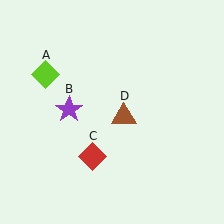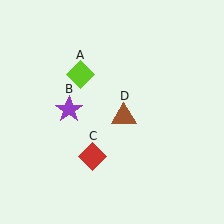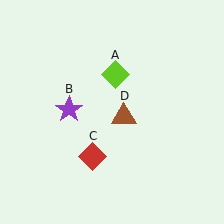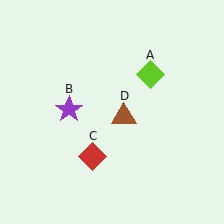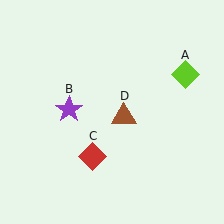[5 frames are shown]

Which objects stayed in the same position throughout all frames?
Purple star (object B) and red diamond (object C) and brown triangle (object D) remained stationary.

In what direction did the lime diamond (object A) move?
The lime diamond (object A) moved right.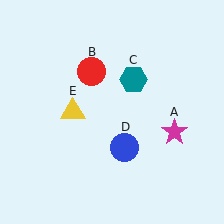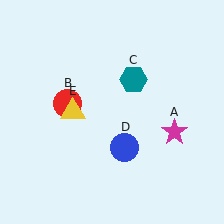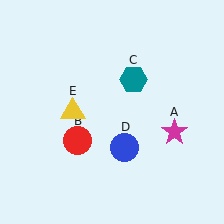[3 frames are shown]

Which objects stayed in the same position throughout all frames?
Magenta star (object A) and teal hexagon (object C) and blue circle (object D) and yellow triangle (object E) remained stationary.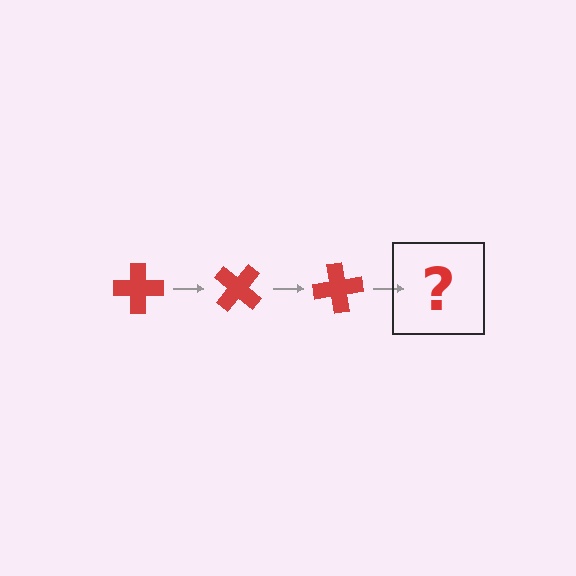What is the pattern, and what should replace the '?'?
The pattern is that the cross rotates 40 degrees each step. The '?' should be a red cross rotated 120 degrees.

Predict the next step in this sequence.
The next step is a red cross rotated 120 degrees.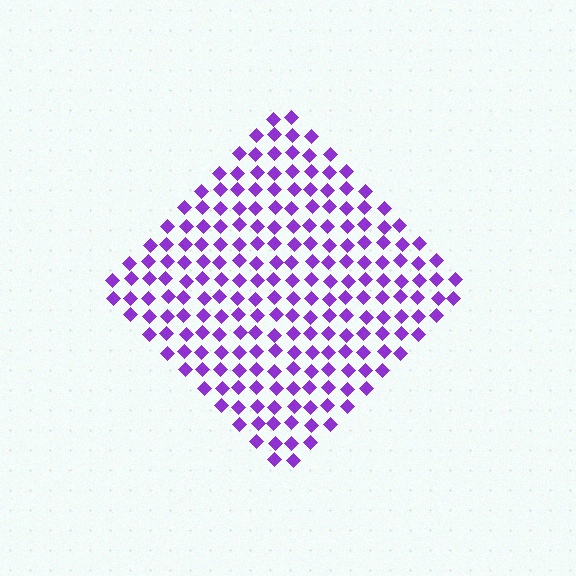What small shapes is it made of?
It is made of small diamonds.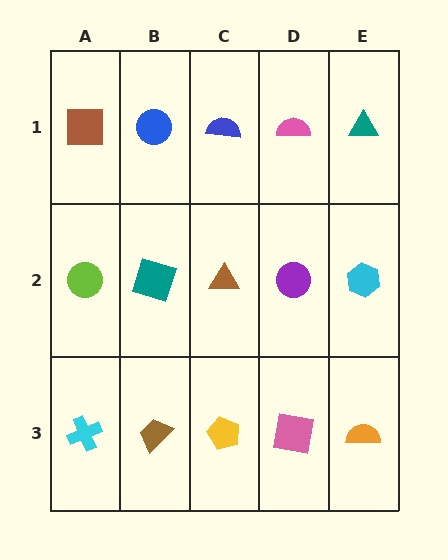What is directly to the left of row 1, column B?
A brown square.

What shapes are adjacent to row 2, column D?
A pink semicircle (row 1, column D), a pink square (row 3, column D), a brown triangle (row 2, column C), a cyan hexagon (row 2, column E).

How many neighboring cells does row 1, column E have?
2.